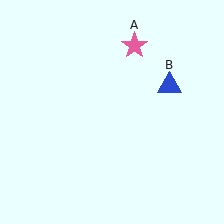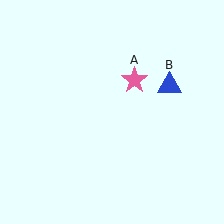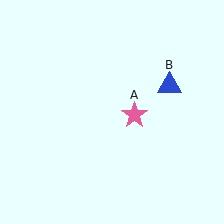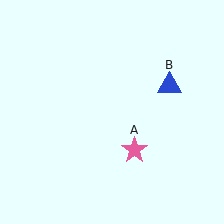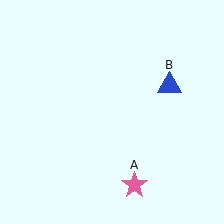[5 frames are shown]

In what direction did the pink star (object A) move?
The pink star (object A) moved down.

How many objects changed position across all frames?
1 object changed position: pink star (object A).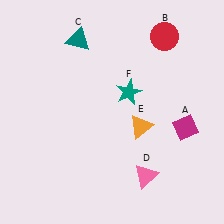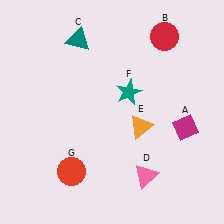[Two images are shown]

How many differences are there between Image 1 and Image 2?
There is 1 difference between the two images.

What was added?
A red circle (G) was added in Image 2.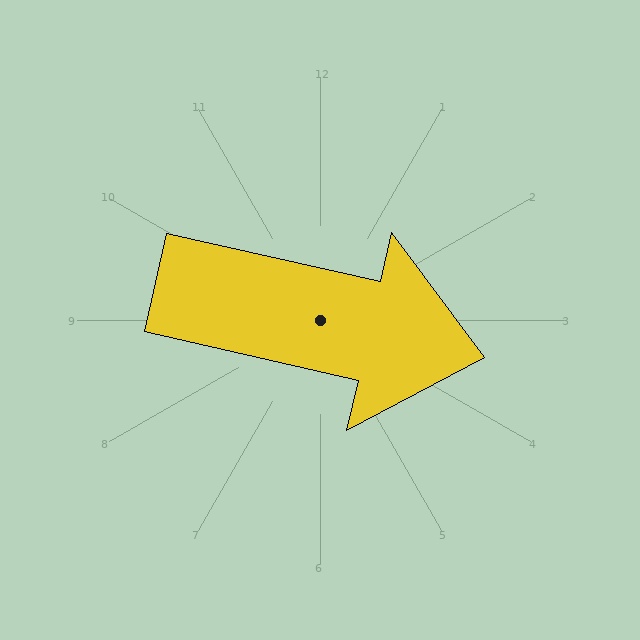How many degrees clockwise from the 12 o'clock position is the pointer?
Approximately 103 degrees.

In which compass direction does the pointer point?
East.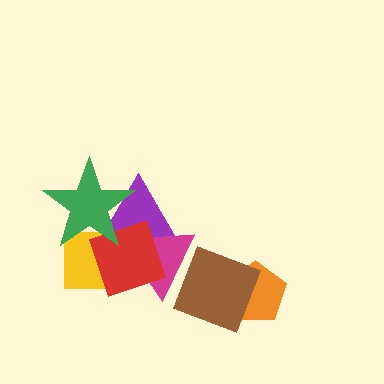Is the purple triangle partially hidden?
Yes, it is partially covered by another shape.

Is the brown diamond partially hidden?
No, no other shape covers it.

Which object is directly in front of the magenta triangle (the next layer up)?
The red diamond is directly in front of the magenta triangle.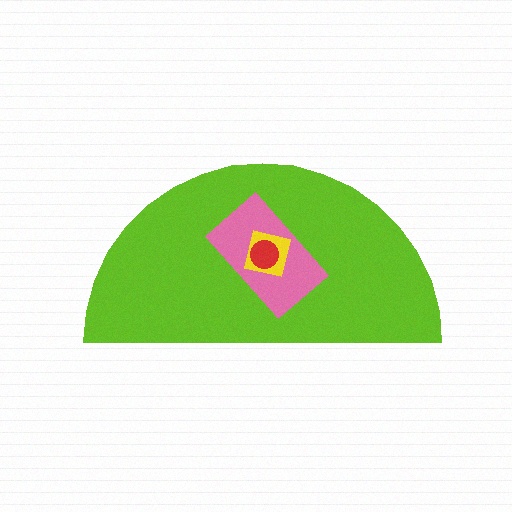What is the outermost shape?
The lime semicircle.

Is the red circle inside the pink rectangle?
Yes.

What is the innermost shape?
The red circle.